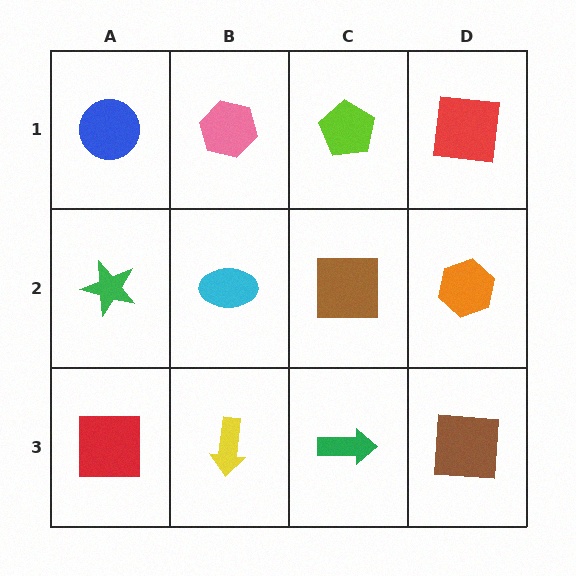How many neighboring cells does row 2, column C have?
4.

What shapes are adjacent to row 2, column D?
A red square (row 1, column D), a brown square (row 3, column D), a brown square (row 2, column C).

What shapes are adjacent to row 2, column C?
A lime pentagon (row 1, column C), a green arrow (row 3, column C), a cyan ellipse (row 2, column B), an orange hexagon (row 2, column D).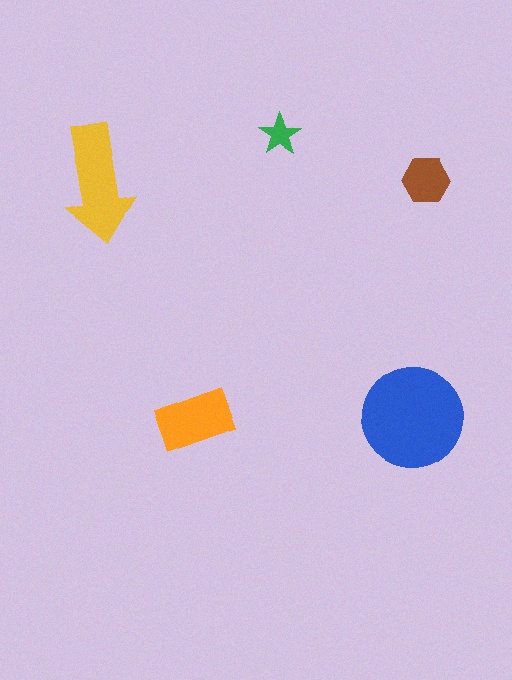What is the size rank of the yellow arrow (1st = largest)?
2nd.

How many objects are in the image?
There are 5 objects in the image.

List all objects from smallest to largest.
The green star, the brown hexagon, the orange rectangle, the yellow arrow, the blue circle.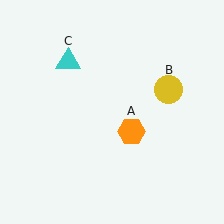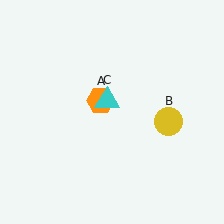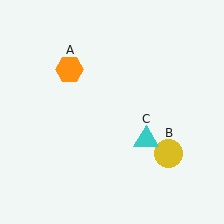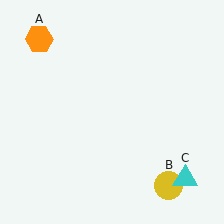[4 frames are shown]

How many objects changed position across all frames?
3 objects changed position: orange hexagon (object A), yellow circle (object B), cyan triangle (object C).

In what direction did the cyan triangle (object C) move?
The cyan triangle (object C) moved down and to the right.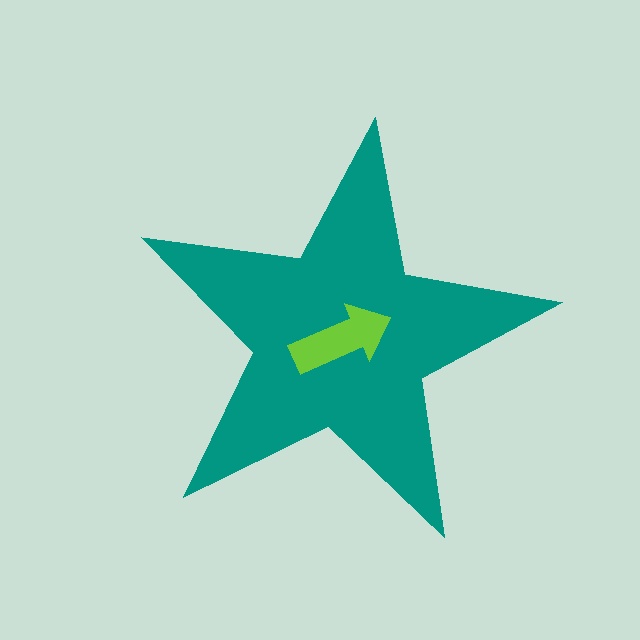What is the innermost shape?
The lime arrow.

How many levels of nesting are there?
2.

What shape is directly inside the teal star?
The lime arrow.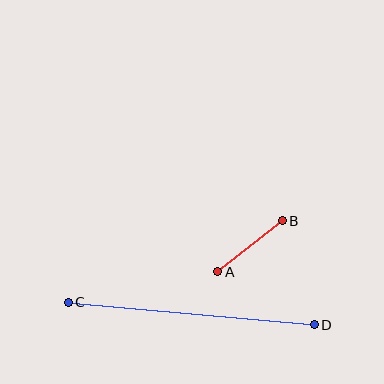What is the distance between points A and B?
The distance is approximately 82 pixels.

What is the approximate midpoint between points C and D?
The midpoint is at approximately (191, 314) pixels.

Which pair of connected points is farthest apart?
Points C and D are farthest apart.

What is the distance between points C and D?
The distance is approximately 247 pixels.